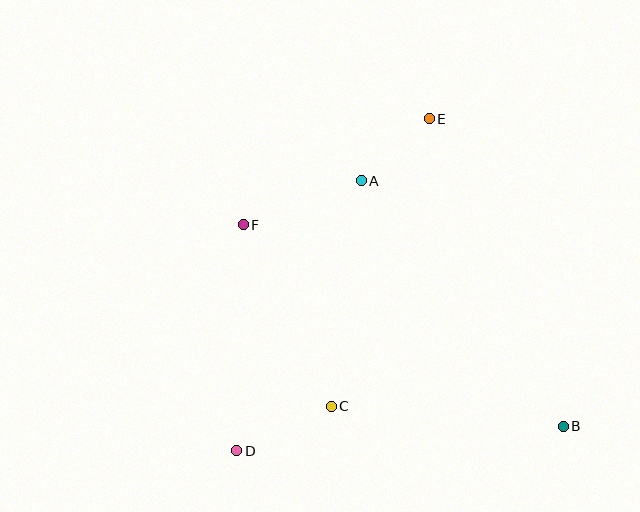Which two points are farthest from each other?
Points D and E are farthest from each other.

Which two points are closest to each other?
Points A and E are closest to each other.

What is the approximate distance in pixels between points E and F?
The distance between E and F is approximately 214 pixels.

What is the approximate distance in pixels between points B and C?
The distance between B and C is approximately 233 pixels.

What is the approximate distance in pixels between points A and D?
The distance between A and D is approximately 297 pixels.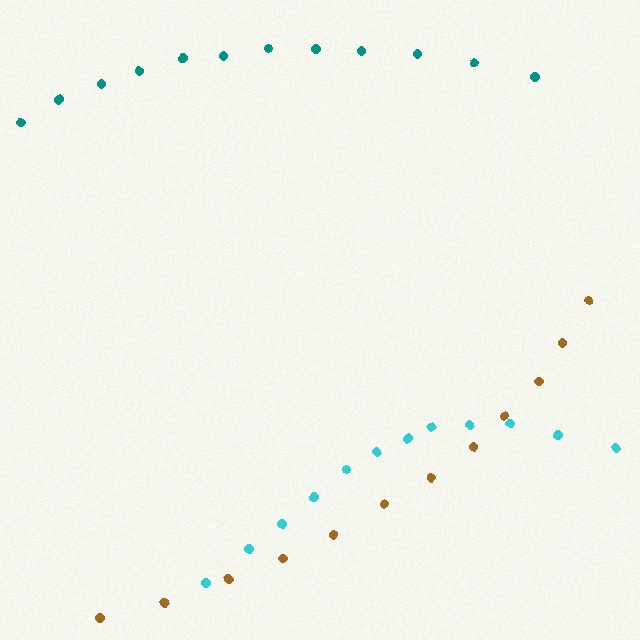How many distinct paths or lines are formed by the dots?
There are 3 distinct paths.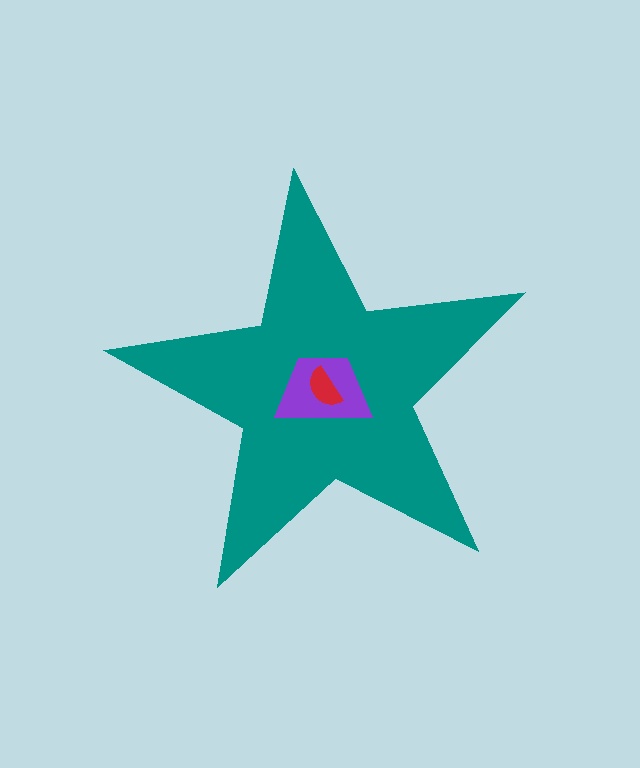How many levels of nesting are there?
3.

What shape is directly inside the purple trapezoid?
The red semicircle.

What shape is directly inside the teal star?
The purple trapezoid.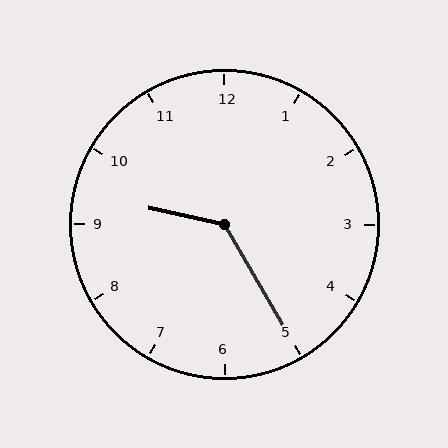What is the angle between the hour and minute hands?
Approximately 132 degrees.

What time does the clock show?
9:25.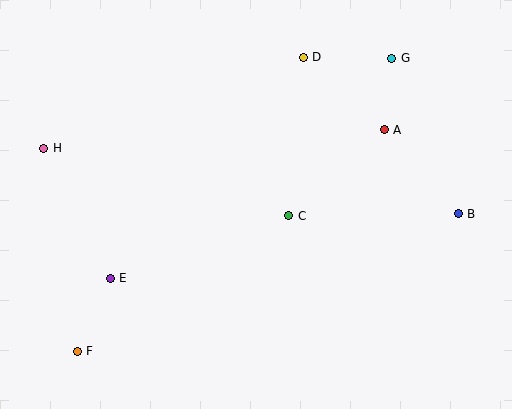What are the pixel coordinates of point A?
Point A is at (384, 130).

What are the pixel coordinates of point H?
Point H is at (44, 148).